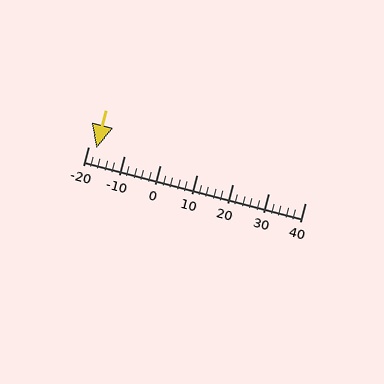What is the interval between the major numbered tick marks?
The major tick marks are spaced 10 units apart.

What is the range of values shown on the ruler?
The ruler shows values from -20 to 40.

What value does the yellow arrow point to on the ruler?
The yellow arrow points to approximately -18.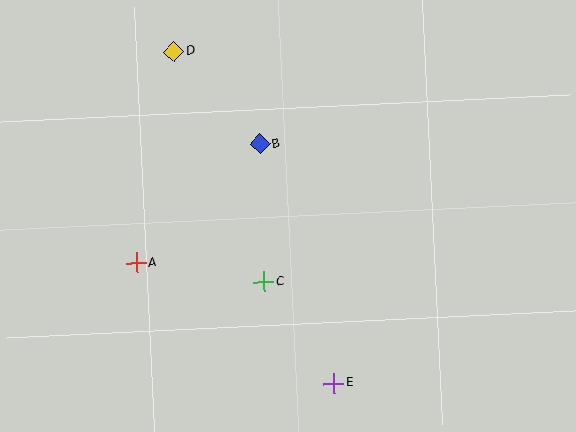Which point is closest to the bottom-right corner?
Point E is closest to the bottom-right corner.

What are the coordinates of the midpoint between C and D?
The midpoint between C and D is at (219, 167).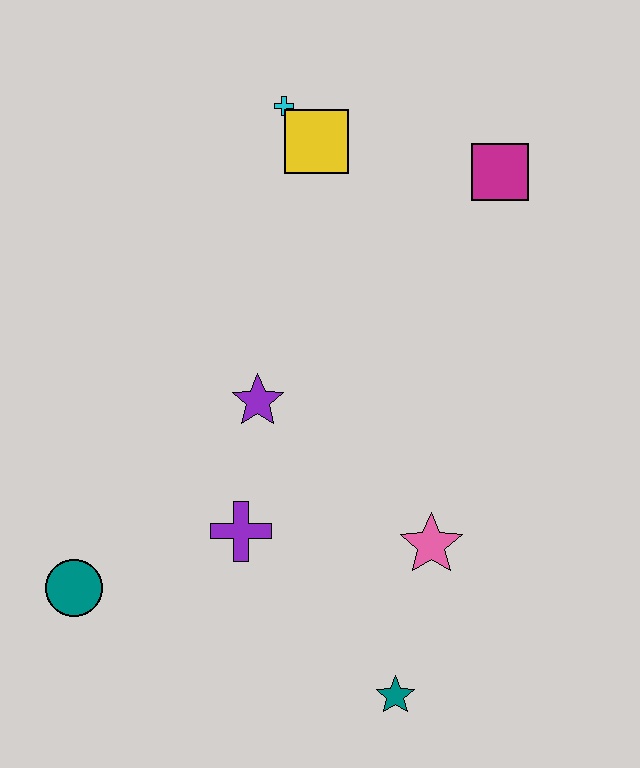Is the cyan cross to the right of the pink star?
No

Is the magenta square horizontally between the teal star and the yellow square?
No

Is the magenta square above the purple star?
Yes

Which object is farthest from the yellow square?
The teal star is farthest from the yellow square.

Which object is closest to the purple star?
The purple cross is closest to the purple star.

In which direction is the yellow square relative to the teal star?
The yellow square is above the teal star.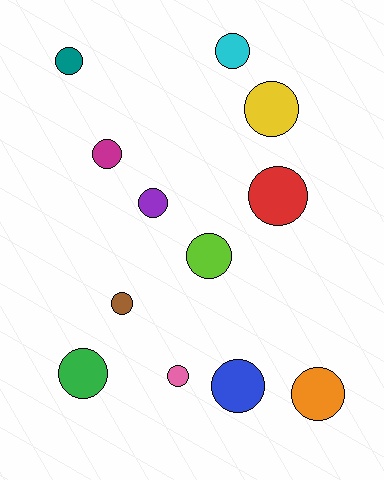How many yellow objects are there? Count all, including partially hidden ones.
There is 1 yellow object.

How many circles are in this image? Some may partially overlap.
There are 12 circles.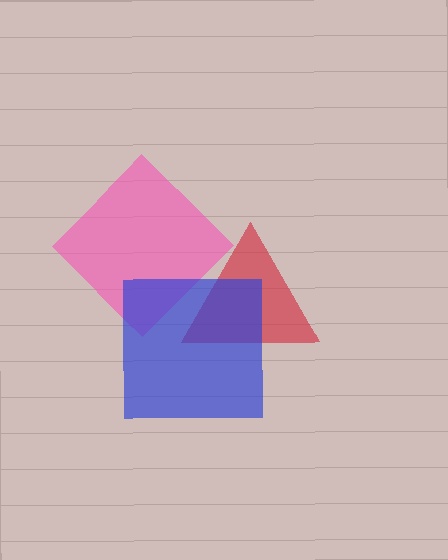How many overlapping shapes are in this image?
There are 3 overlapping shapes in the image.